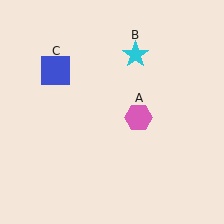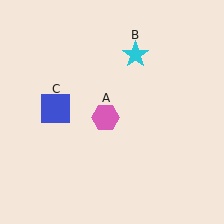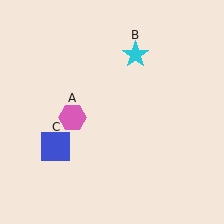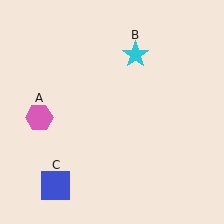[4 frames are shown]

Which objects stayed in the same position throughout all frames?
Cyan star (object B) remained stationary.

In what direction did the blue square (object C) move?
The blue square (object C) moved down.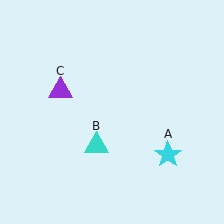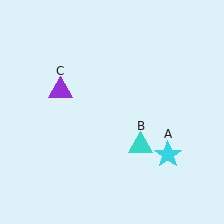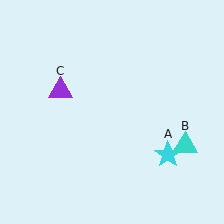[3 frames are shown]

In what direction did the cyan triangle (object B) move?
The cyan triangle (object B) moved right.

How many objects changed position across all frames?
1 object changed position: cyan triangle (object B).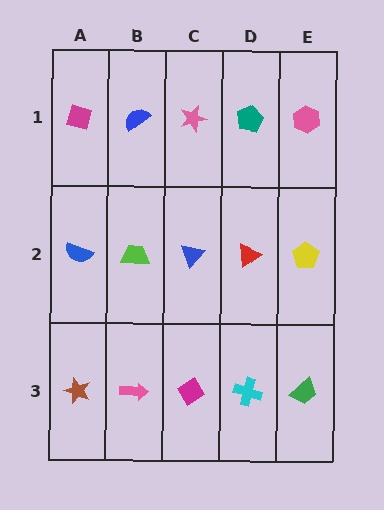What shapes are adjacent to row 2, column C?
A pink star (row 1, column C), a magenta diamond (row 3, column C), a lime trapezoid (row 2, column B), a red triangle (row 2, column D).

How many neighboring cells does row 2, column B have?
4.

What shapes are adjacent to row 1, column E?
A yellow pentagon (row 2, column E), a teal pentagon (row 1, column D).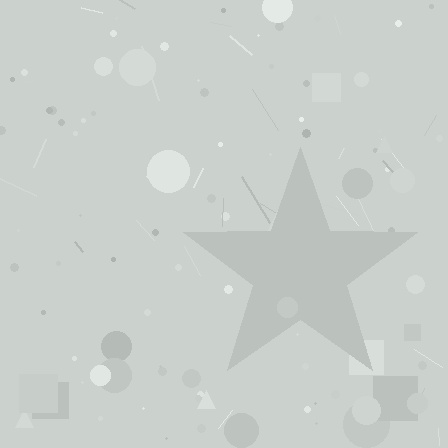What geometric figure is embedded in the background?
A star is embedded in the background.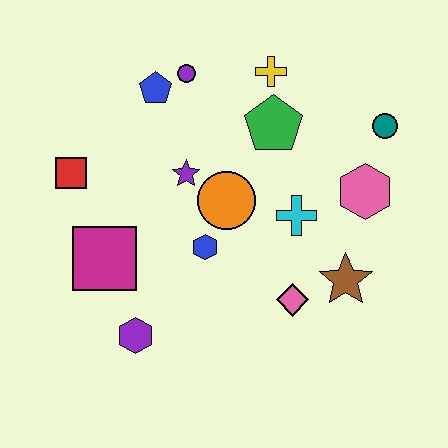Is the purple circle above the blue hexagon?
Yes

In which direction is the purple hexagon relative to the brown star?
The purple hexagon is to the left of the brown star.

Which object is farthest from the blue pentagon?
The brown star is farthest from the blue pentagon.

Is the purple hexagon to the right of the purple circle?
No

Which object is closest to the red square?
The magenta square is closest to the red square.